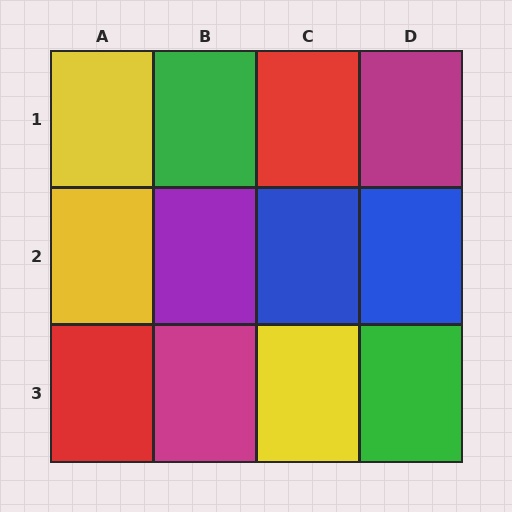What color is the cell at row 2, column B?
Purple.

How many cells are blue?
2 cells are blue.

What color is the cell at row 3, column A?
Red.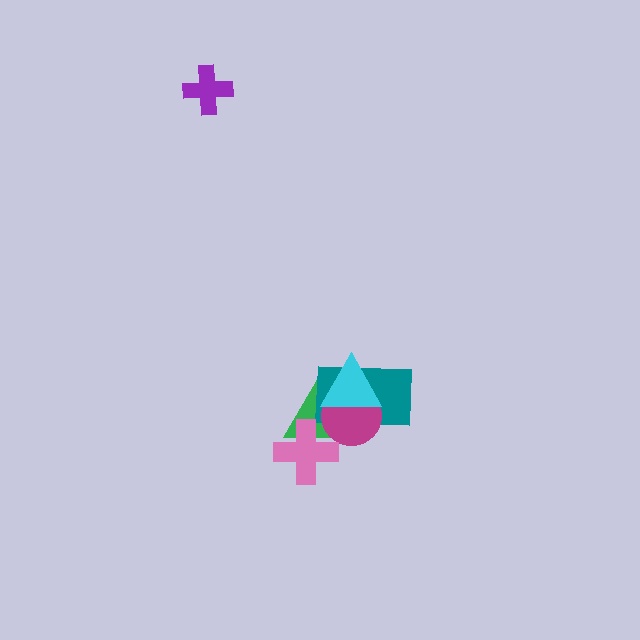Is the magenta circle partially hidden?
Yes, it is partially covered by another shape.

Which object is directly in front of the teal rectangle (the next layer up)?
The magenta circle is directly in front of the teal rectangle.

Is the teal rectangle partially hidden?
Yes, it is partially covered by another shape.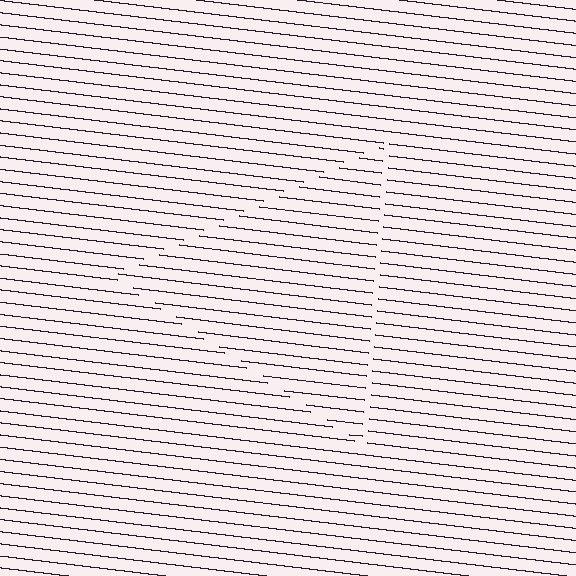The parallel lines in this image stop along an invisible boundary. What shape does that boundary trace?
An illusory triangle. The interior of the shape contains the same grating, shifted by half a period — the contour is defined by the phase discontinuity where line-ends from the inner and outer gratings abut.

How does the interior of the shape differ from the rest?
The interior of the shape contains the same grating, shifted by half a period — the contour is defined by the phase discontinuity where line-ends from the inner and outer gratings abut.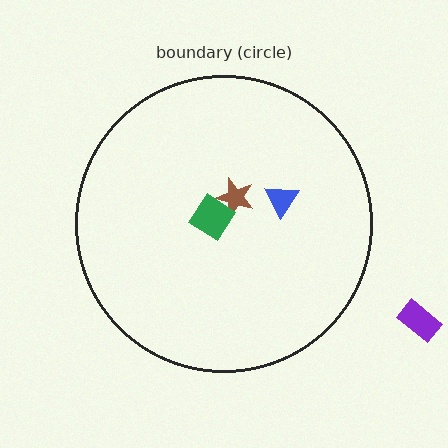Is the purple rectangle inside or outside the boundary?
Outside.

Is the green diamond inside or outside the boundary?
Inside.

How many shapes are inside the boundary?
3 inside, 1 outside.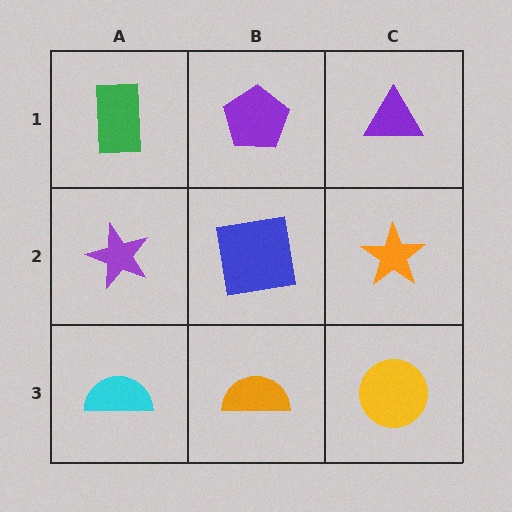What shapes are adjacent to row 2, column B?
A purple pentagon (row 1, column B), an orange semicircle (row 3, column B), a purple star (row 2, column A), an orange star (row 2, column C).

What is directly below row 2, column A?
A cyan semicircle.